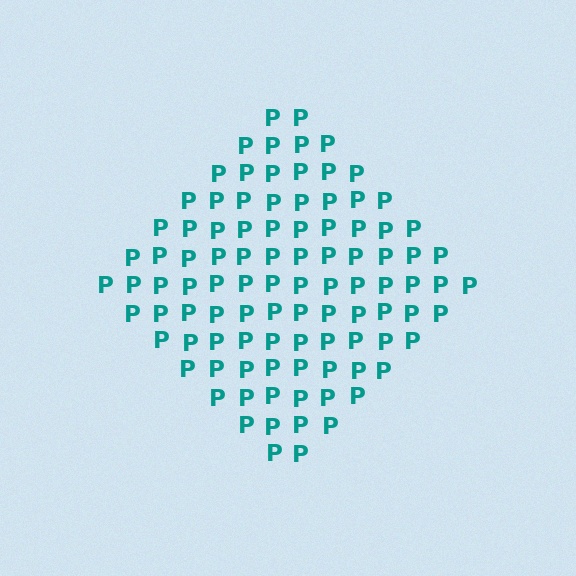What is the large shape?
The large shape is a diamond.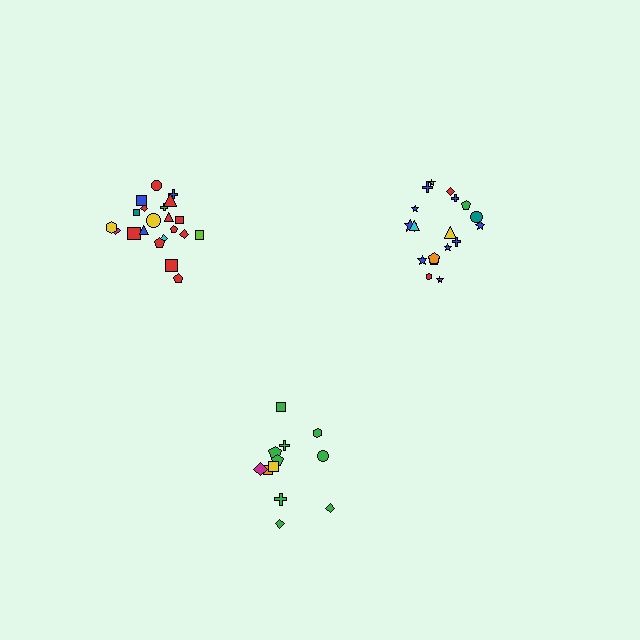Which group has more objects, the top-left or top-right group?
The top-left group.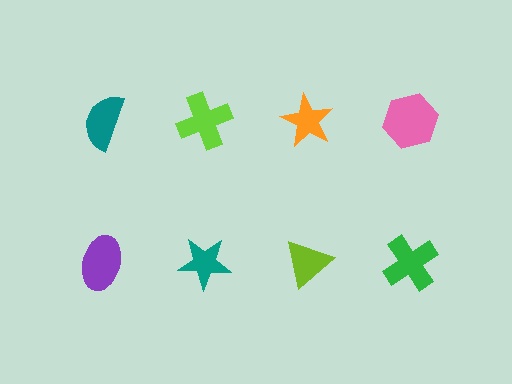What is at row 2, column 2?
A teal star.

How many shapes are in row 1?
4 shapes.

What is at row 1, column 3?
An orange star.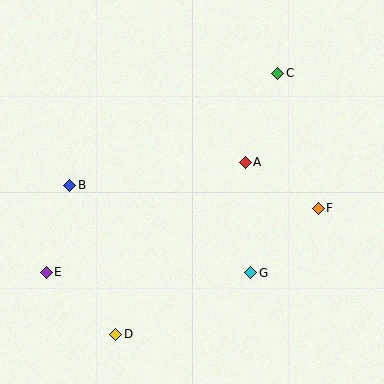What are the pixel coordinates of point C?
Point C is at (278, 73).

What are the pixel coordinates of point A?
Point A is at (245, 162).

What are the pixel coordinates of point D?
Point D is at (116, 334).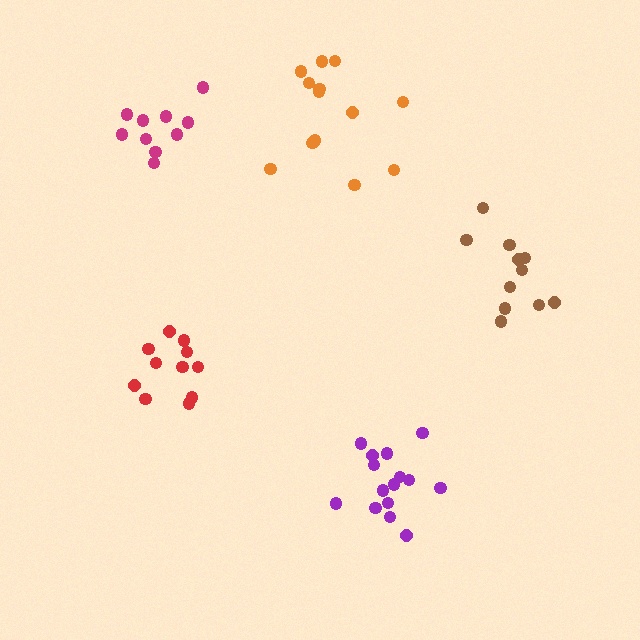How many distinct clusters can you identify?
There are 5 distinct clusters.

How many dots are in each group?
Group 1: 11 dots, Group 2: 15 dots, Group 3: 14 dots, Group 4: 10 dots, Group 5: 11 dots (61 total).